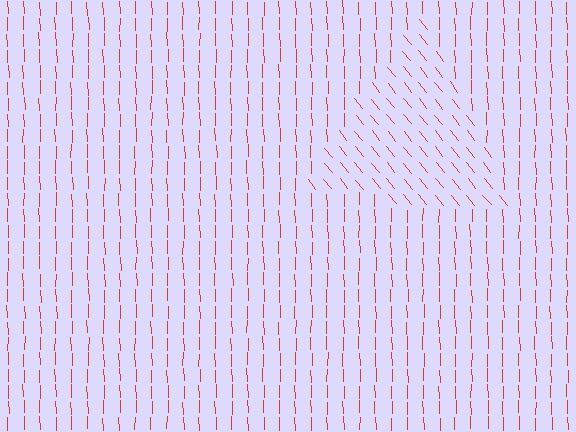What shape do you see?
I see a triangle.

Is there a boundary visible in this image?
Yes, there is a texture boundary formed by a change in line orientation.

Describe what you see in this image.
The image is filled with small red line segments. A triangle region in the image has lines oriented differently from the surrounding lines, creating a visible texture boundary.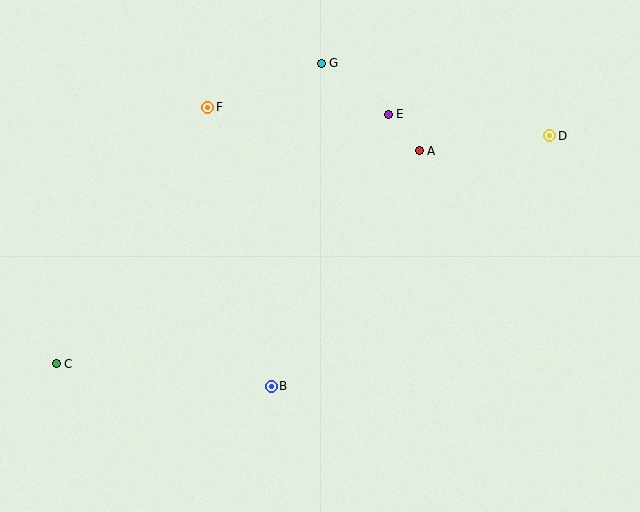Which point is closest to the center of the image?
Point B at (271, 386) is closest to the center.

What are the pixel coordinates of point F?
Point F is at (208, 107).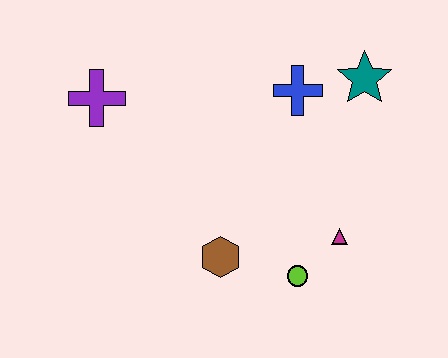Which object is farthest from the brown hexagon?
The teal star is farthest from the brown hexagon.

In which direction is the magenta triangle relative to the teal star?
The magenta triangle is below the teal star.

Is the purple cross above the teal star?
No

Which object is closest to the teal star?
The blue cross is closest to the teal star.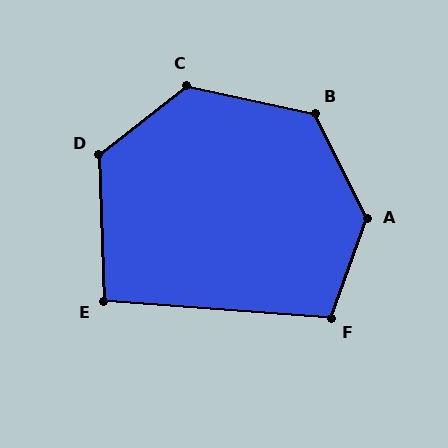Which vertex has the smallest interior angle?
E, at approximately 96 degrees.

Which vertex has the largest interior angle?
A, at approximately 134 degrees.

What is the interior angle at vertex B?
Approximately 128 degrees (obtuse).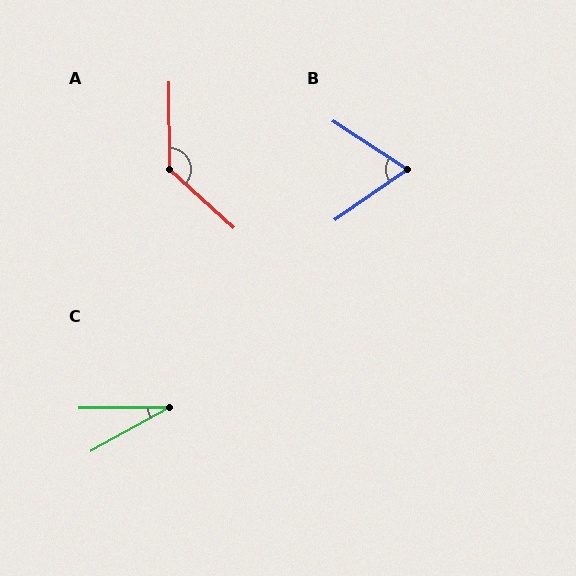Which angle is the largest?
A, at approximately 133 degrees.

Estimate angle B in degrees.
Approximately 68 degrees.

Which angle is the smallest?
C, at approximately 29 degrees.